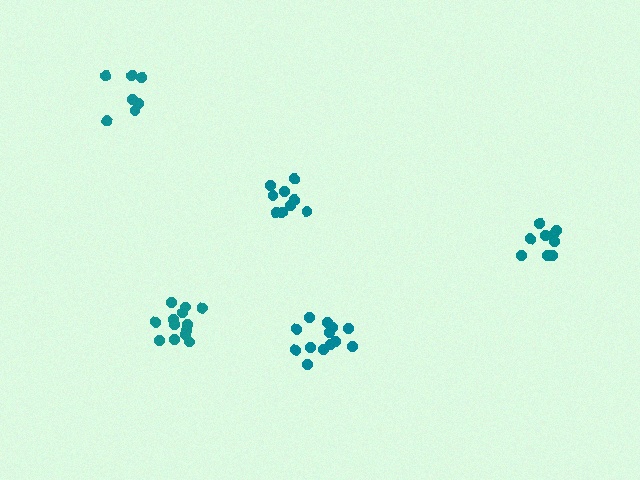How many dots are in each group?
Group 1: 9 dots, Group 2: 13 dots, Group 3: 7 dots, Group 4: 9 dots, Group 5: 13 dots (51 total).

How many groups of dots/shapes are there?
There are 5 groups.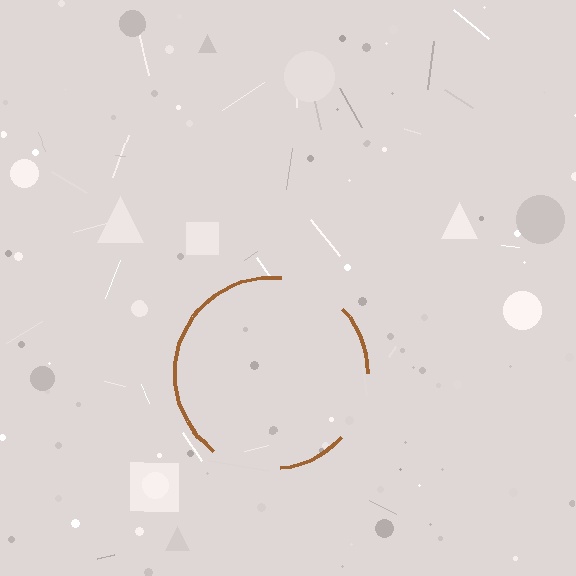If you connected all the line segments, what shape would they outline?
They would outline a circle.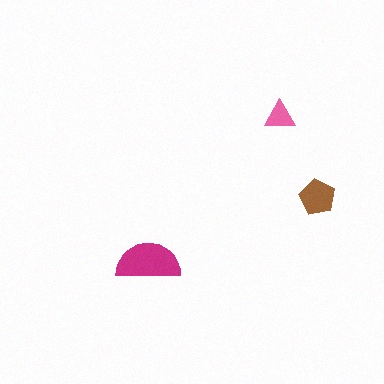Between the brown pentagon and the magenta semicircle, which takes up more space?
The magenta semicircle.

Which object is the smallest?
The pink triangle.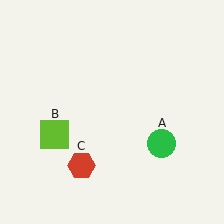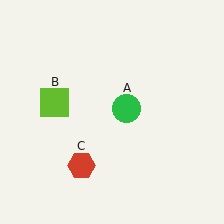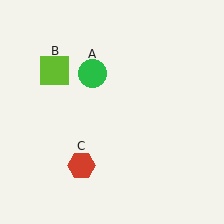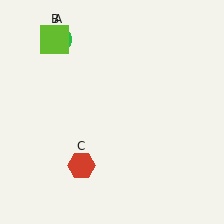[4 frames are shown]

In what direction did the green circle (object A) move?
The green circle (object A) moved up and to the left.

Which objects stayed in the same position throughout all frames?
Red hexagon (object C) remained stationary.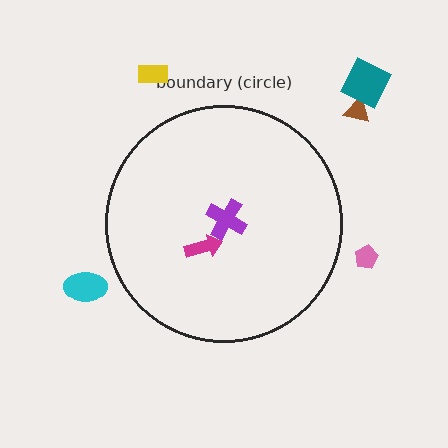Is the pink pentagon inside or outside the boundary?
Outside.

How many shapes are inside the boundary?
2 inside, 5 outside.